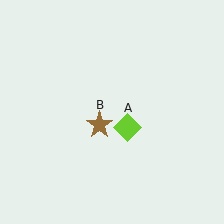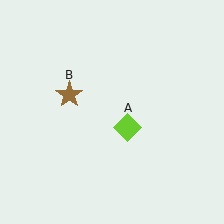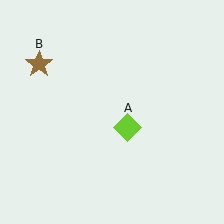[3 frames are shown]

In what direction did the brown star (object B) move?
The brown star (object B) moved up and to the left.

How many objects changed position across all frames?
1 object changed position: brown star (object B).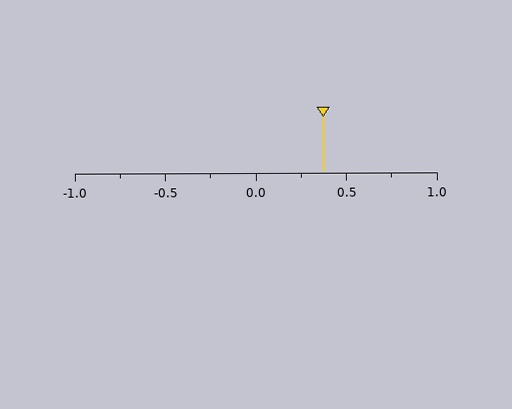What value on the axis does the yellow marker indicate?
The marker indicates approximately 0.38.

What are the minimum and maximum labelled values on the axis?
The axis runs from -1.0 to 1.0.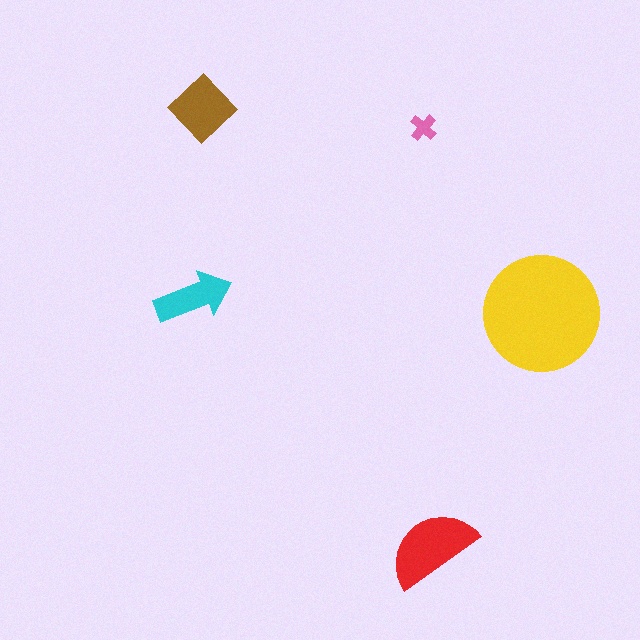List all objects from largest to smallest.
The yellow circle, the red semicircle, the brown diamond, the cyan arrow, the pink cross.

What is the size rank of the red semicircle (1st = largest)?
2nd.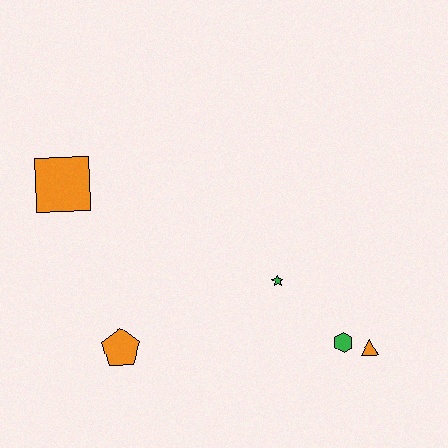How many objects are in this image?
There are 5 objects.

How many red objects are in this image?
There are no red objects.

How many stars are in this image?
There is 1 star.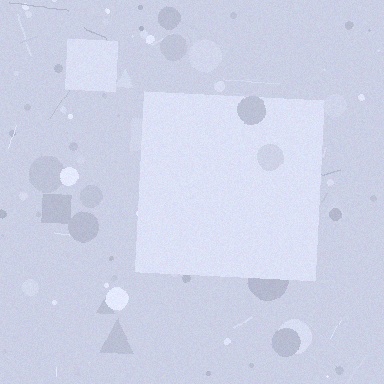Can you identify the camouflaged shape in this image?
The camouflaged shape is a square.